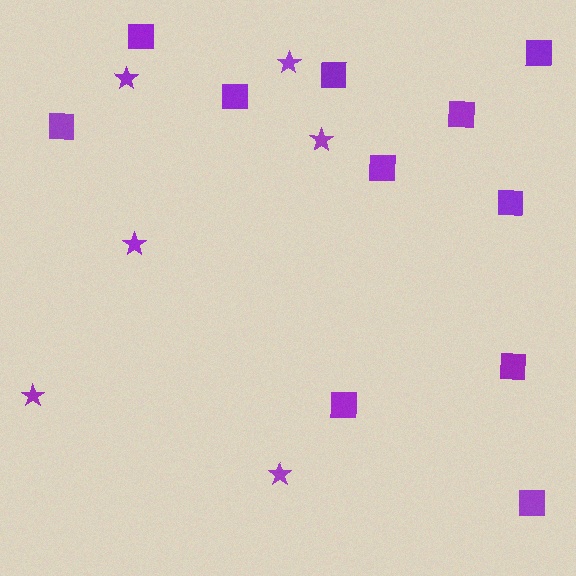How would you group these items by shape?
There are 2 groups: one group of squares (11) and one group of stars (6).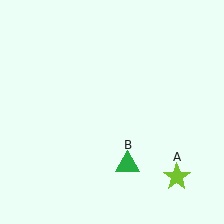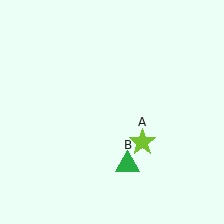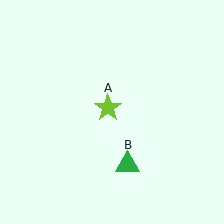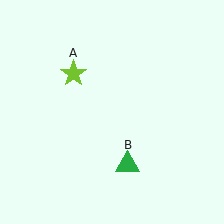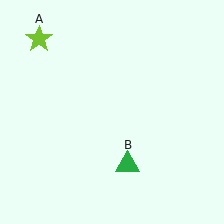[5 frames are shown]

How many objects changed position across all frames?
1 object changed position: lime star (object A).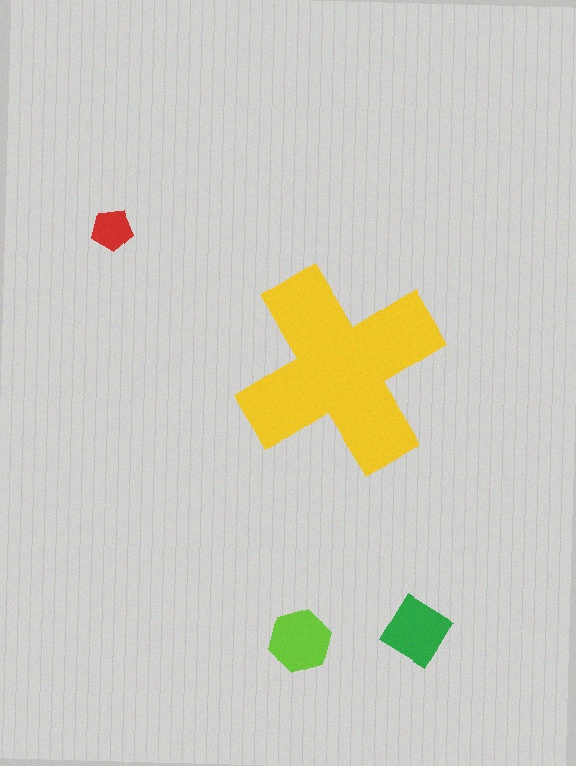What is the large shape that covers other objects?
A yellow cross.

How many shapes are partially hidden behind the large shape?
0 shapes are partially hidden.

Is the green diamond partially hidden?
No, the green diamond is fully visible.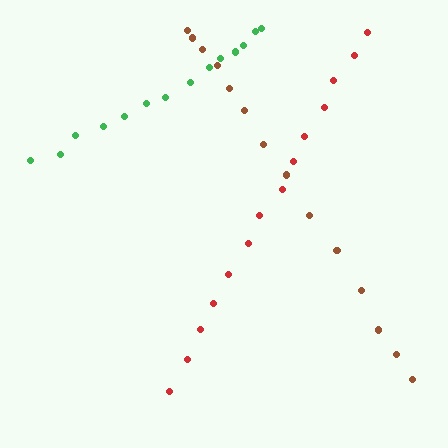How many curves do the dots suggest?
There are 3 distinct paths.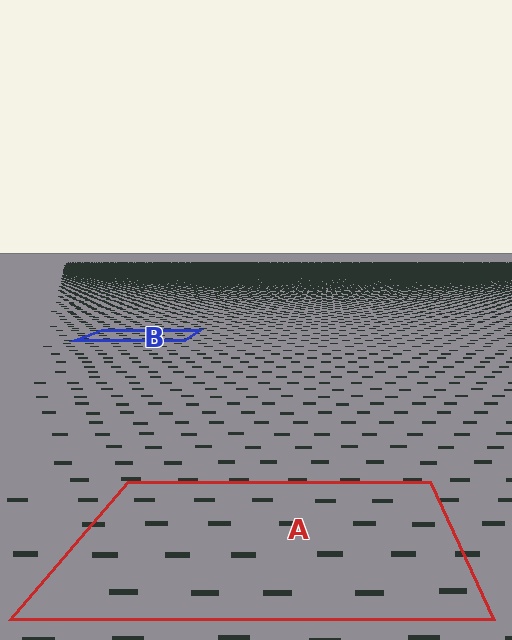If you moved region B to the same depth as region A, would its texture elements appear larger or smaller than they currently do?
They would appear larger. At a closer depth, the same texture elements are projected at a bigger on-screen size.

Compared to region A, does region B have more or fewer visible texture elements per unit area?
Region B has more texture elements per unit area — they are packed more densely because it is farther away.